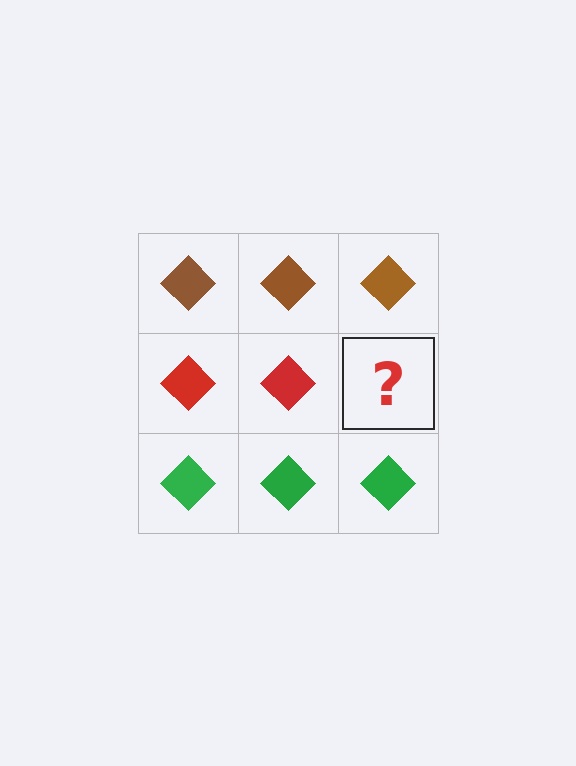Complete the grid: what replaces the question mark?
The question mark should be replaced with a red diamond.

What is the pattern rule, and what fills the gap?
The rule is that each row has a consistent color. The gap should be filled with a red diamond.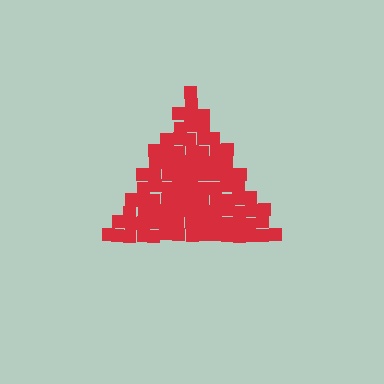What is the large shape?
The large shape is a triangle.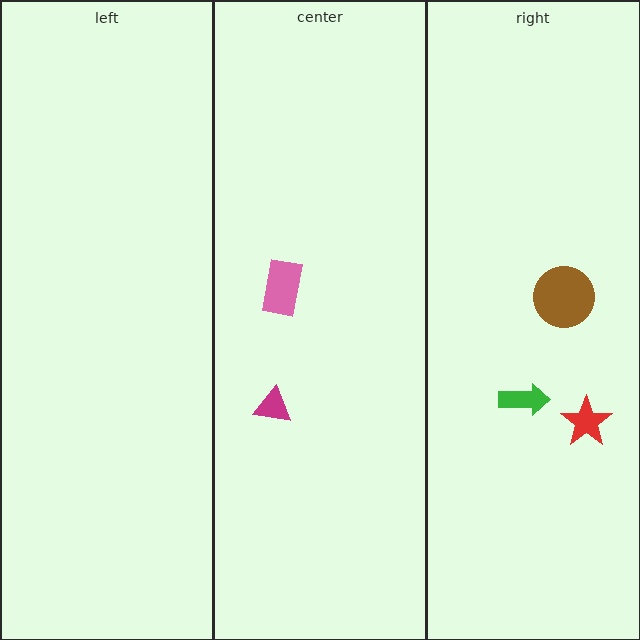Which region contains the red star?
The right region.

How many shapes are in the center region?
2.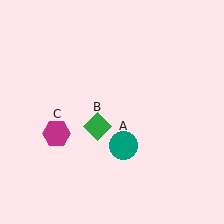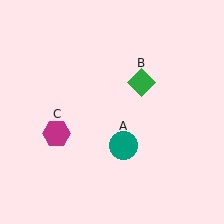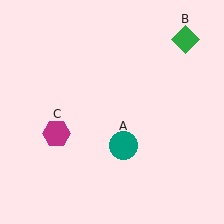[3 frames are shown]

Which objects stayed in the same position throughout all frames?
Teal circle (object A) and magenta hexagon (object C) remained stationary.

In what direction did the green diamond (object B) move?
The green diamond (object B) moved up and to the right.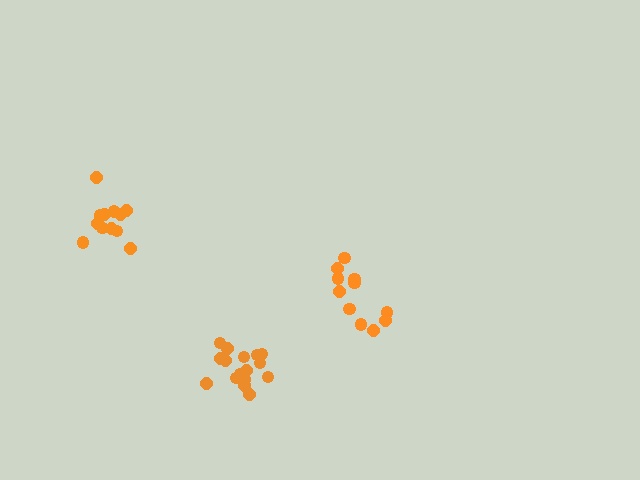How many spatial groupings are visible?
There are 3 spatial groupings.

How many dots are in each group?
Group 1: 16 dots, Group 2: 11 dots, Group 3: 12 dots (39 total).